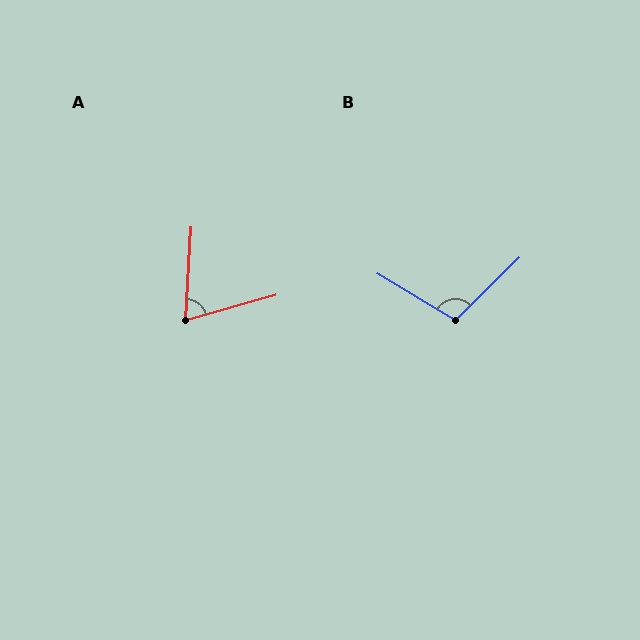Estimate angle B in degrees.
Approximately 105 degrees.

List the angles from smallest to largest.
A (71°), B (105°).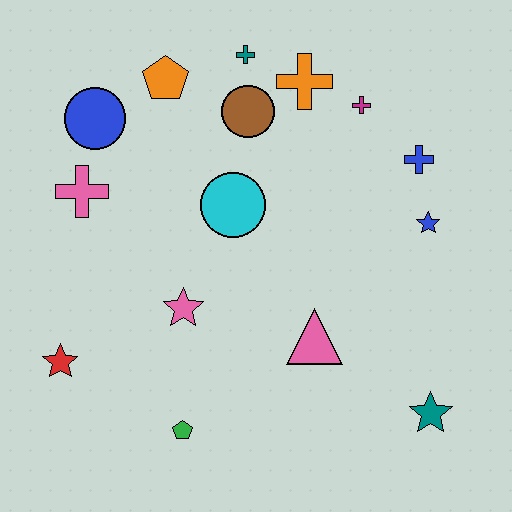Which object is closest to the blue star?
The blue cross is closest to the blue star.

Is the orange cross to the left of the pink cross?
No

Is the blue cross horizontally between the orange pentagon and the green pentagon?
No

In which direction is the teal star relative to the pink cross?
The teal star is to the right of the pink cross.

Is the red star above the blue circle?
No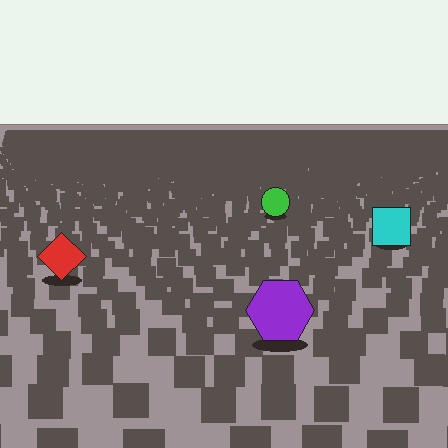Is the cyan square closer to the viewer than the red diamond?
No. The red diamond is closer — you can tell from the texture gradient: the ground texture is coarser near it.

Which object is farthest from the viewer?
The green circle is farthest from the viewer. It appears smaller and the ground texture around it is denser.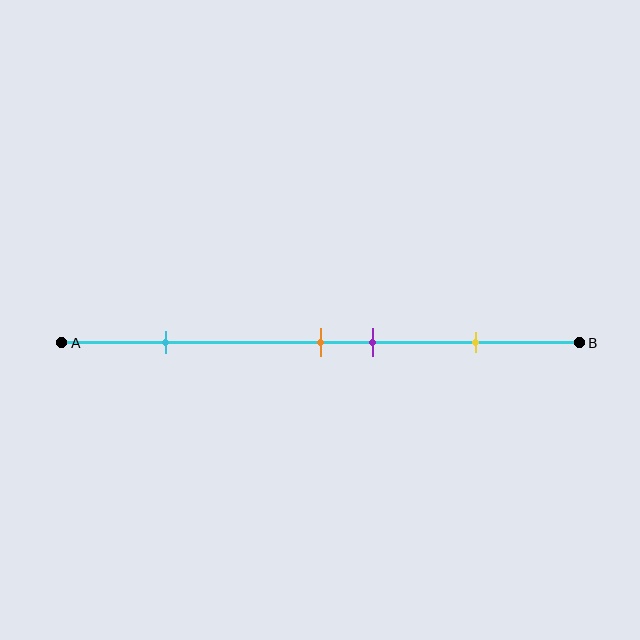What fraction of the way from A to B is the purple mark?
The purple mark is approximately 60% (0.6) of the way from A to B.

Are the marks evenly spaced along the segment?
No, the marks are not evenly spaced.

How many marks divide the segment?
There are 4 marks dividing the segment.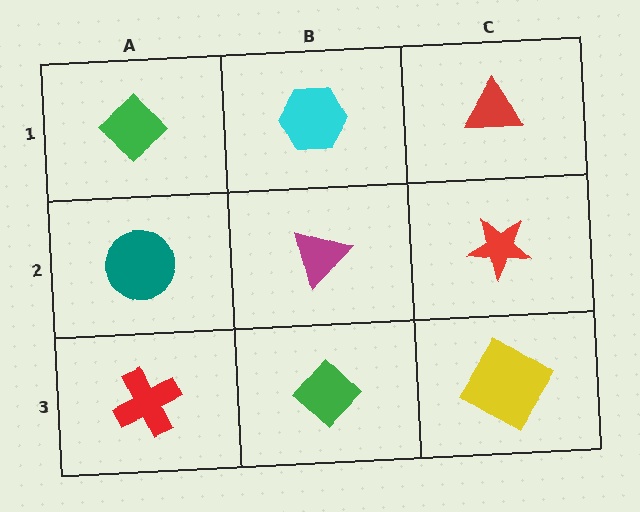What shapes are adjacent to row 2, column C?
A red triangle (row 1, column C), a yellow diamond (row 3, column C), a magenta triangle (row 2, column B).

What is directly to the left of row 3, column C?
A green diamond.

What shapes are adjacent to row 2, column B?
A cyan hexagon (row 1, column B), a green diamond (row 3, column B), a teal circle (row 2, column A), a red star (row 2, column C).